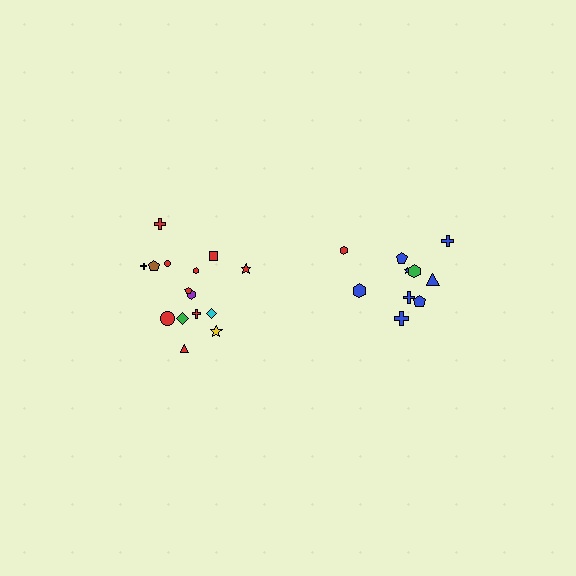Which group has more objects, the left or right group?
The left group.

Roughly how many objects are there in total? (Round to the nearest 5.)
Roughly 25 objects in total.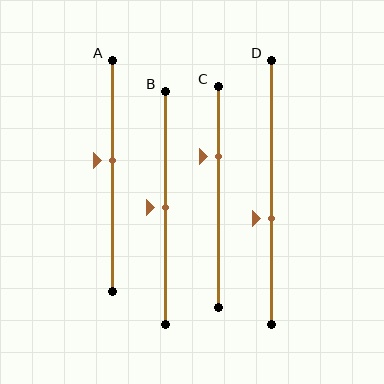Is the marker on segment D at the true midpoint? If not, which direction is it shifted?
No, the marker on segment D is shifted downward by about 10% of the segment length.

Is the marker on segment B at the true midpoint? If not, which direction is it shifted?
Yes, the marker on segment B is at the true midpoint.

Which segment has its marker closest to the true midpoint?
Segment B has its marker closest to the true midpoint.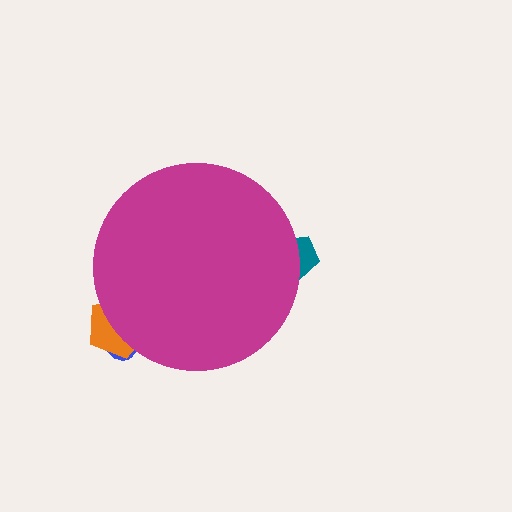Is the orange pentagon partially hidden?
Yes, the orange pentagon is partially hidden behind the magenta circle.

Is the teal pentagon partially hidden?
Yes, the teal pentagon is partially hidden behind the magenta circle.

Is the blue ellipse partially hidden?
Yes, the blue ellipse is partially hidden behind the magenta circle.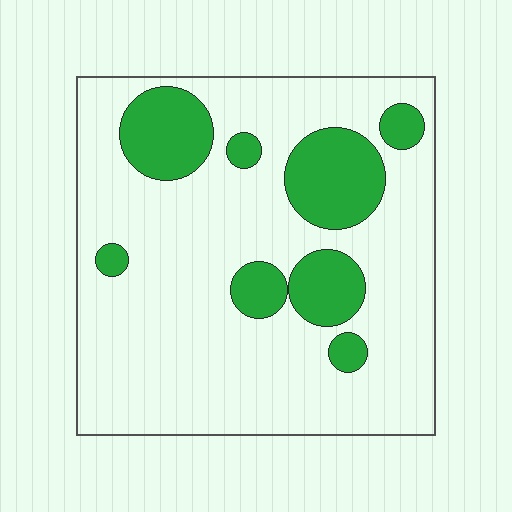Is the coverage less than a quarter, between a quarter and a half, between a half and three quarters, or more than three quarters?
Less than a quarter.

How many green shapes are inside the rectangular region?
8.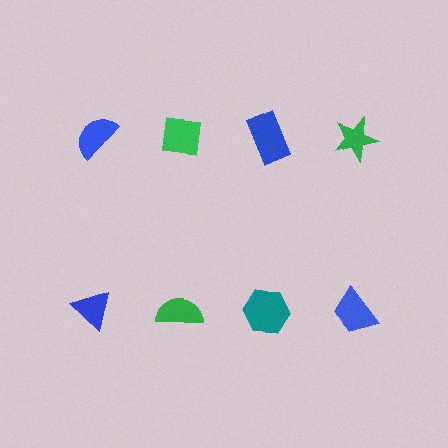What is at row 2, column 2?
A green semicircle.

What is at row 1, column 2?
A green square.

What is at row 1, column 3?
A blue rectangle.